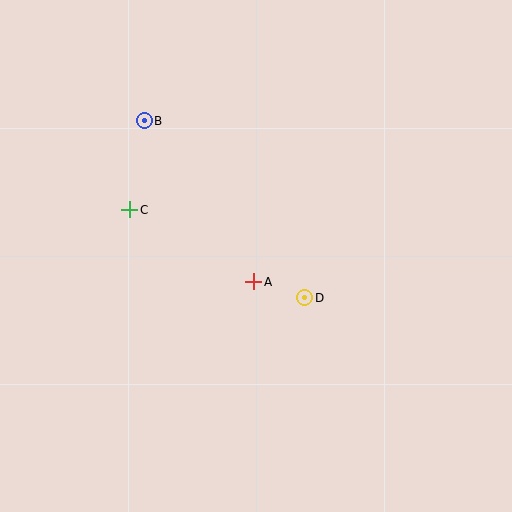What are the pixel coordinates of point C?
Point C is at (130, 210).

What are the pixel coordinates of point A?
Point A is at (254, 282).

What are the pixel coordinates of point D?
Point D is at (305, 298).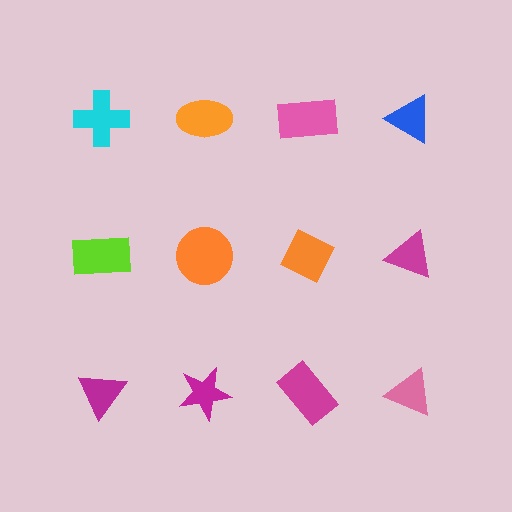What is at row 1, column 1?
A cyan cross.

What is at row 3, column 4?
A pink triangle.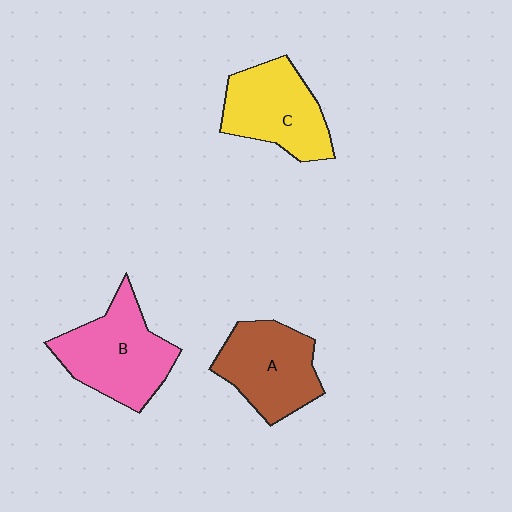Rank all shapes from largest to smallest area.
From largest to smallest: B (pink), C (yellow), A (brown).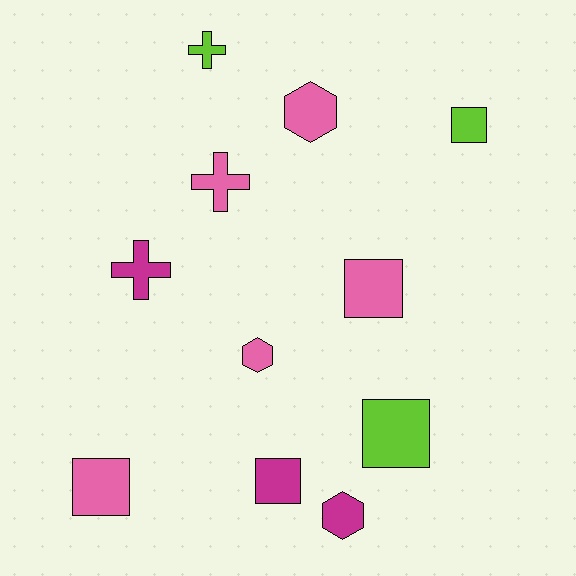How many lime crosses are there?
There is 1 lime cross.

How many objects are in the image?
There are 11 objects.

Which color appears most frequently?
Pink, with 5 objects.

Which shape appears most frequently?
Square, with 5 objects.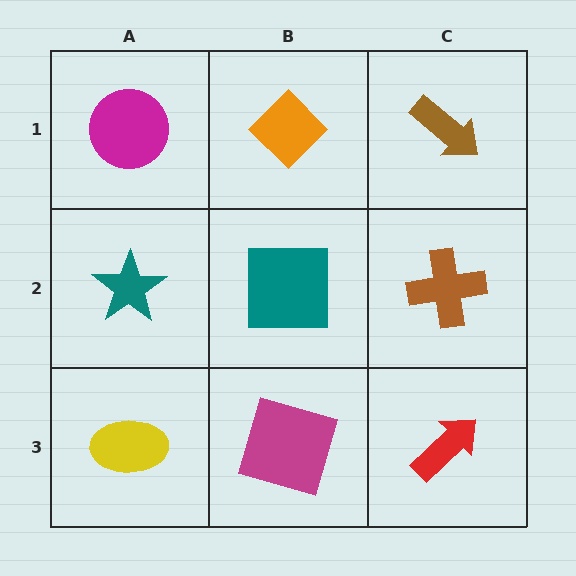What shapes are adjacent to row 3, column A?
A teal star (row 2, column A), a magenta square (row 3, column B).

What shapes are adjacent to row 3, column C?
A brown cross (row 2, column C), a magenta square (row 3, column B).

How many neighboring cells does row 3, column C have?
2.